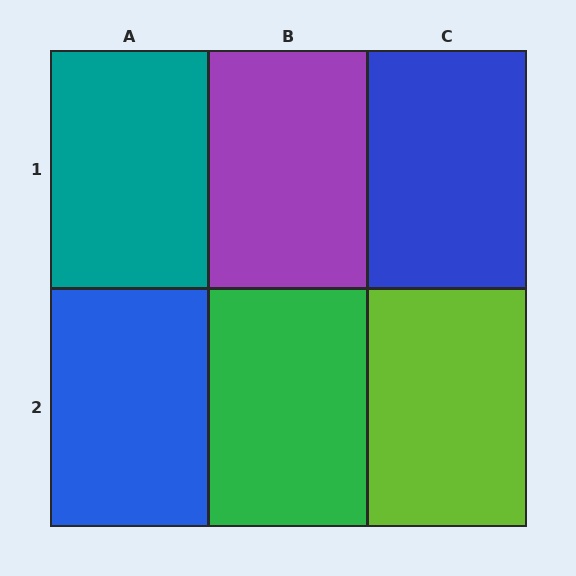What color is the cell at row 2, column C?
Lime.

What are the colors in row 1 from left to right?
Teal, purple, blue.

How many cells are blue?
2 cells are blue.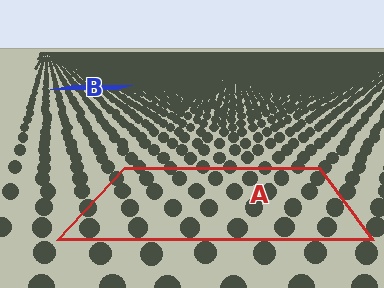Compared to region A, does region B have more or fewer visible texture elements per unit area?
Region B has more texture elements per unit area — they are packed more densely because it is farther away.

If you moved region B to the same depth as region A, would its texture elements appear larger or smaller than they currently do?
They would appear larger. At a closer depth, the same texture elements are projected at a bigger on-screen size.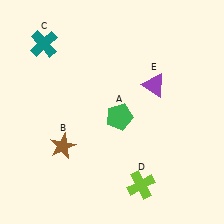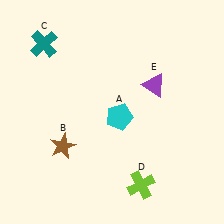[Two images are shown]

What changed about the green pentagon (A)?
In Image 1, A is green. In Image 2, it changed to cyan.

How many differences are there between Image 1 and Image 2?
There is 1 difference between the two images.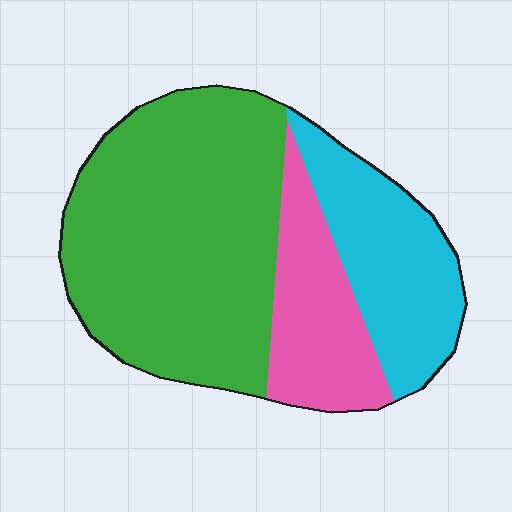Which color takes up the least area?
Pink, at roughly 20%.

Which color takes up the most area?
Green, at roughly 55%.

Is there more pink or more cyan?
Cyan.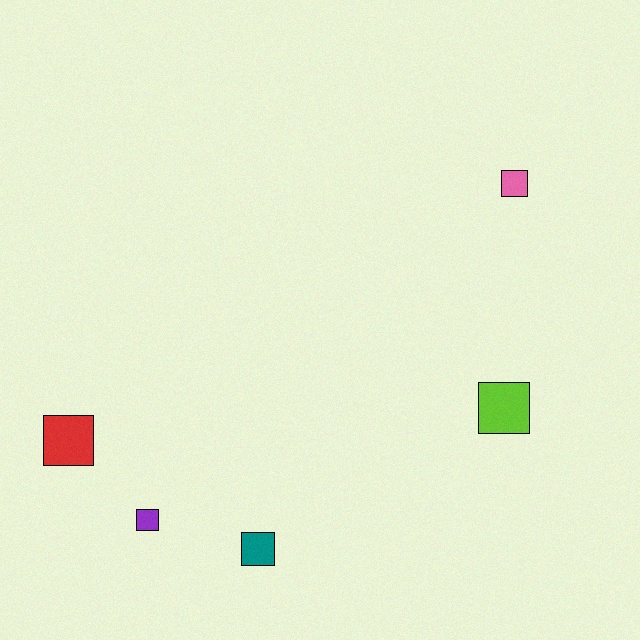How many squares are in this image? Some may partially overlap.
There are 5 squares.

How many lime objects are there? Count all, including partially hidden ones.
There is 1 lime object.